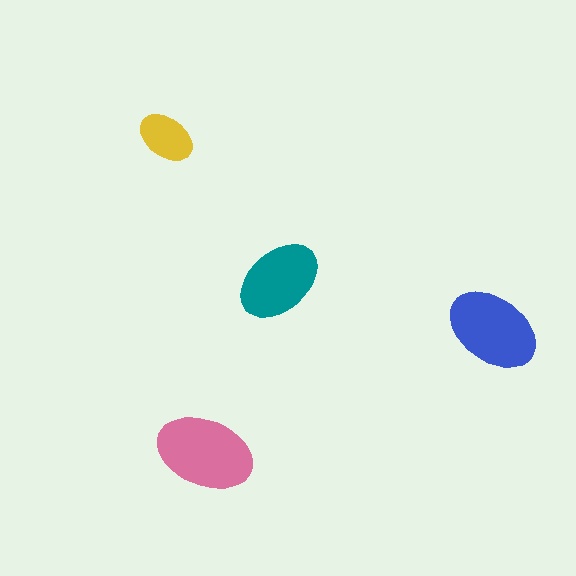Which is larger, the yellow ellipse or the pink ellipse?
The pink one.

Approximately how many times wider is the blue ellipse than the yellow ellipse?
About 1.5 times wider.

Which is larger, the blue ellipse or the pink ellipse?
The pink one.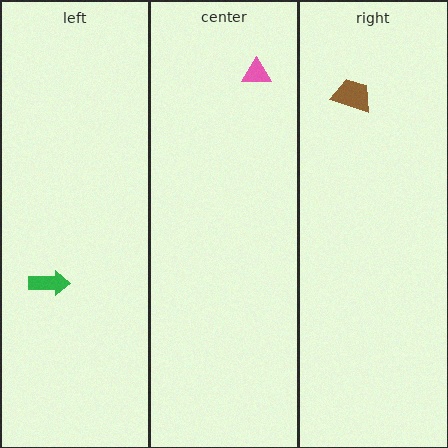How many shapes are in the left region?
1.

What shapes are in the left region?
The green arrow.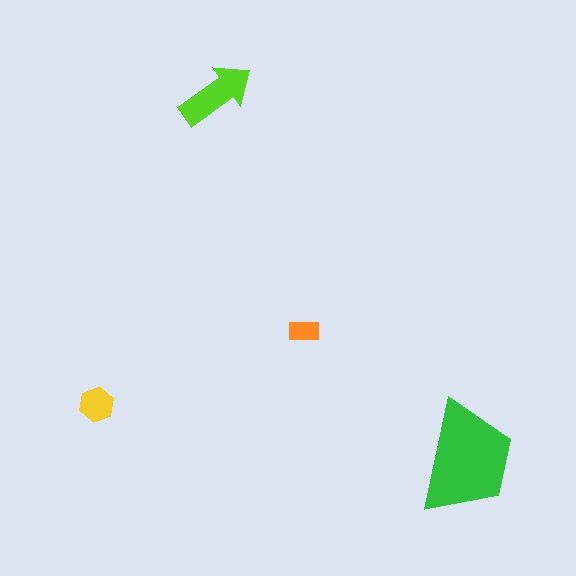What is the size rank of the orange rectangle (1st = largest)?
4th.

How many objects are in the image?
There are 4 objects in the image.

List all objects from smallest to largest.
The orange rectangle, the yellow hexagon, the lime arrow, the green trapezoid.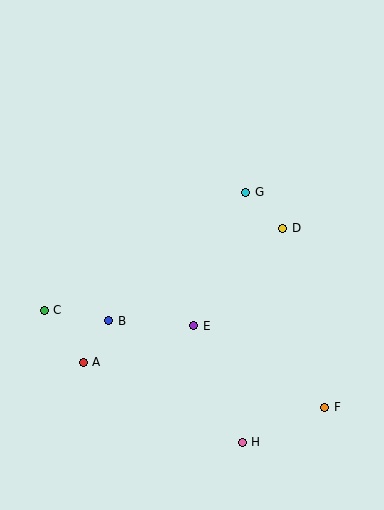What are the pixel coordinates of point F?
Point F is at (325, 407).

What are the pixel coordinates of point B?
Point B is at (109, 321).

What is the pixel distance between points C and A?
The distance between C and A is 65 pixels.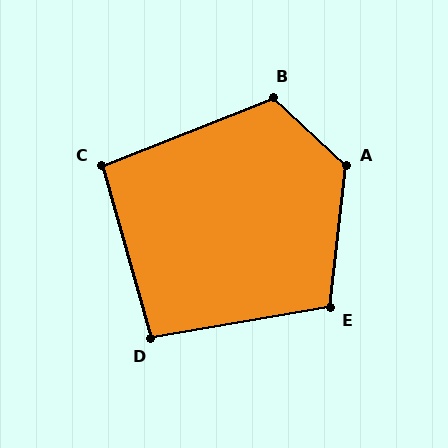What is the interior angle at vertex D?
Approximately 96 degrees (obtuse).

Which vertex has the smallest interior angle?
C, at approximately 96 degrees.